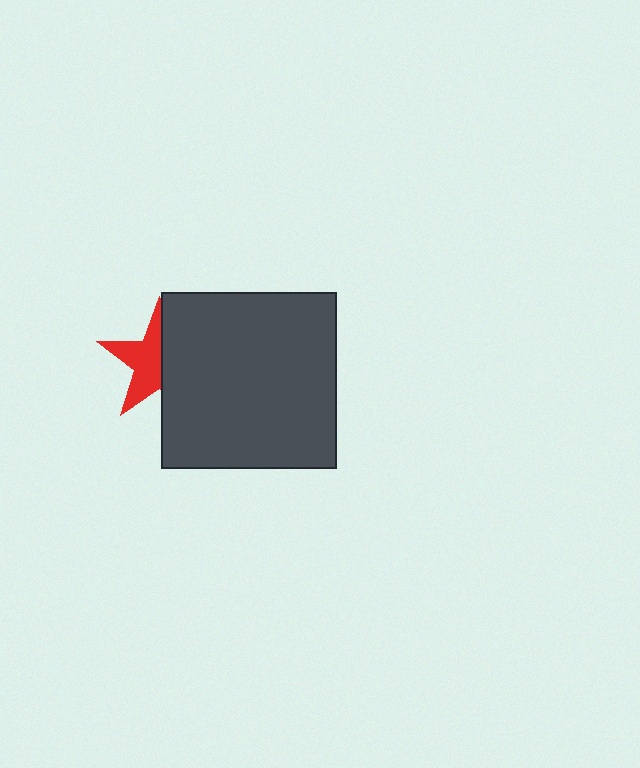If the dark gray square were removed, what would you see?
You would see the complete red star.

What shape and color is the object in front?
The object in front is a dark gray square.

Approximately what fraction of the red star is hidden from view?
Roughly 46% of the red star is hidden behind the dark gray square.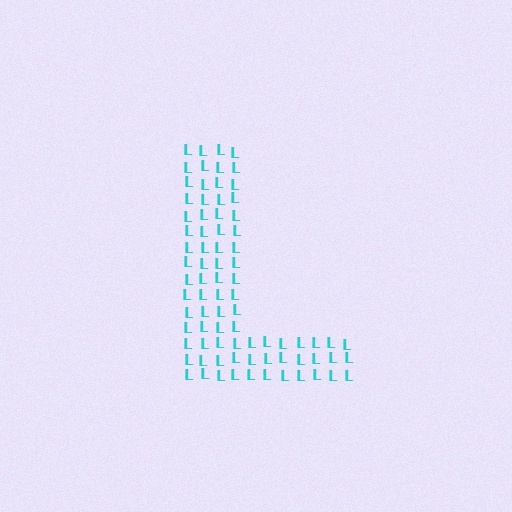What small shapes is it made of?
It is made of small letter L's.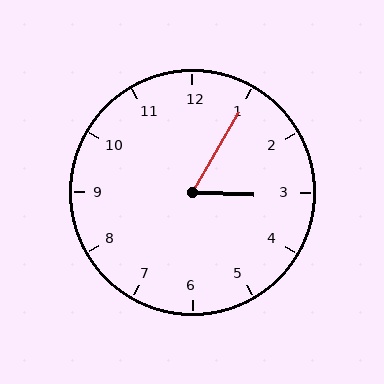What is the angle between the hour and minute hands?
Approximately 62 degrees.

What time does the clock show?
3:05.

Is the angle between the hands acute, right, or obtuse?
It is acute.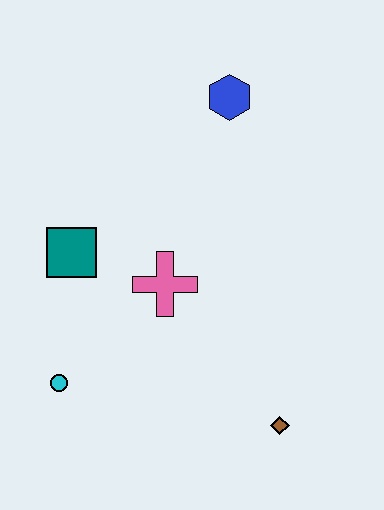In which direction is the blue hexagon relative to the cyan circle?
The blue hexagon is above the cyan circle.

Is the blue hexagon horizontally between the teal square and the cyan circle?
No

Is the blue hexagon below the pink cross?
No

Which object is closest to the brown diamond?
The pink cross is closest to the brown diamond.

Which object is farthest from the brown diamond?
The blue hexagon is farthest from the brown diamond.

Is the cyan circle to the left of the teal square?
Yes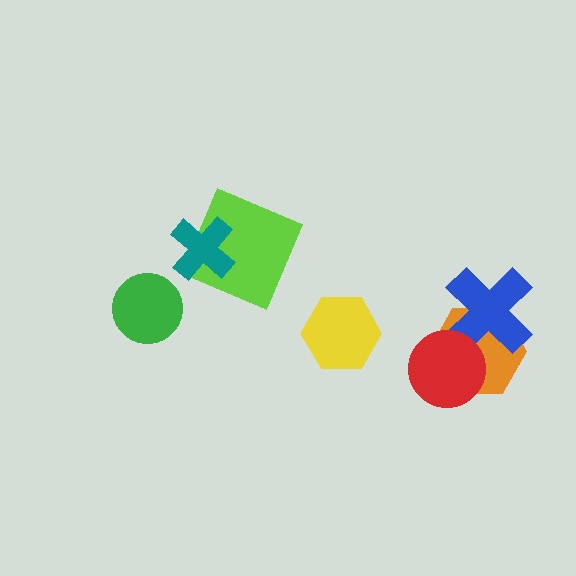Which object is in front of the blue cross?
The red circle is in front of the blue cross.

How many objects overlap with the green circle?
0 objects overlap with the green circle.